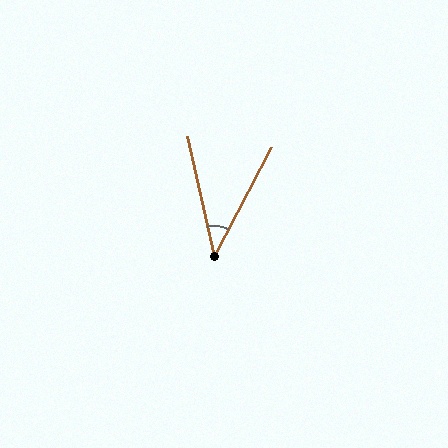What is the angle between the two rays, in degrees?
Approximately 40 degrees.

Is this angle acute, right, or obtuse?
It is acute.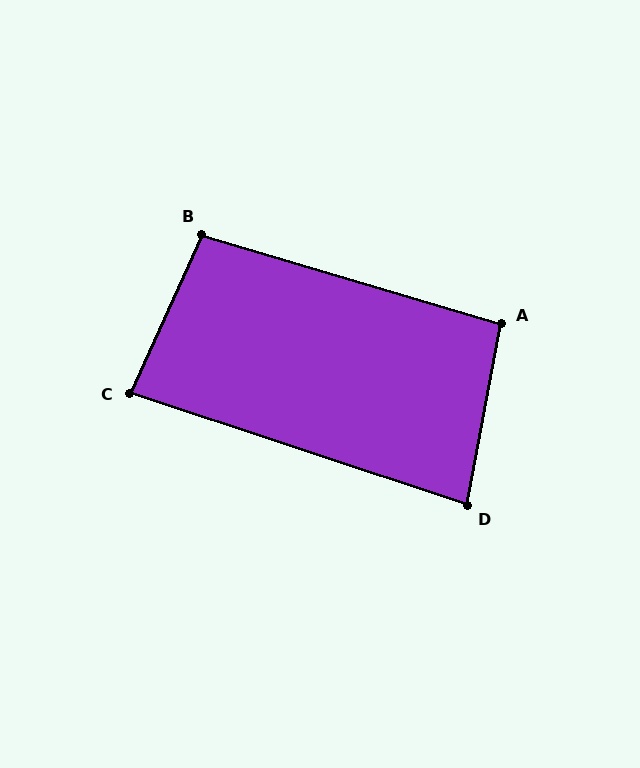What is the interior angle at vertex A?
Approximately 96 degrees (obtuse).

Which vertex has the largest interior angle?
B, at approximately 98 degrees.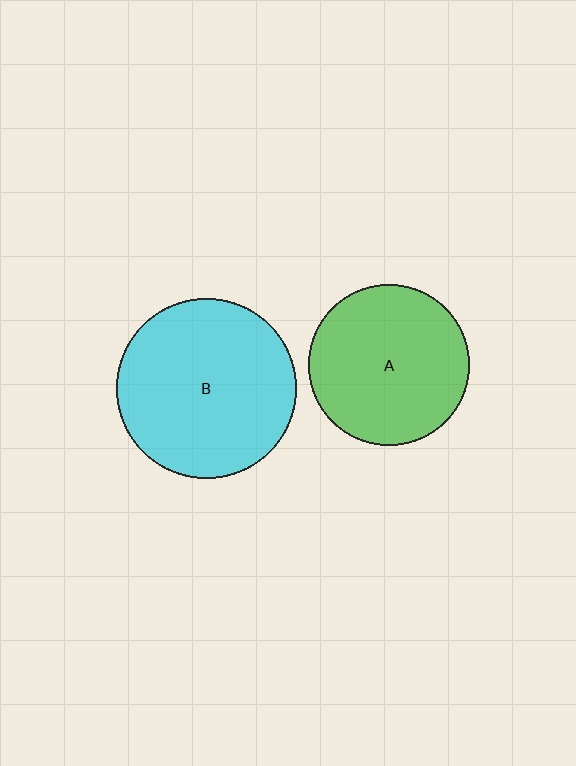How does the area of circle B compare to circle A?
Approximately 1.3 times.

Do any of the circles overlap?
No, none of the circles overlap.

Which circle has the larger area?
Circle B (cyan).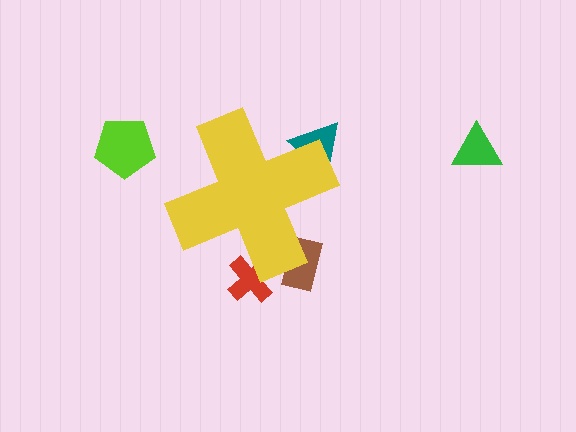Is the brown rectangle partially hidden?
Yes, the brown rectangle is partially hidden behind the yellow cross.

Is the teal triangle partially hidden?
Yes, the teal triangle is partially hidden behind the yellow cross.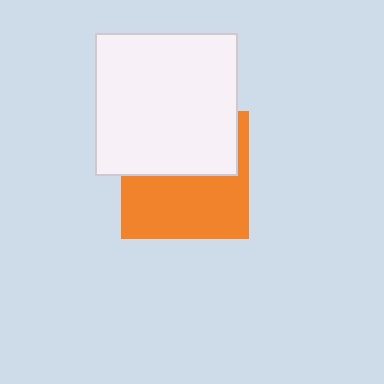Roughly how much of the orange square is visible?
About half of it is visible (roughly 55%).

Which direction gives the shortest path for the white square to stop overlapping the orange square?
Moving up gives the shortest separation.